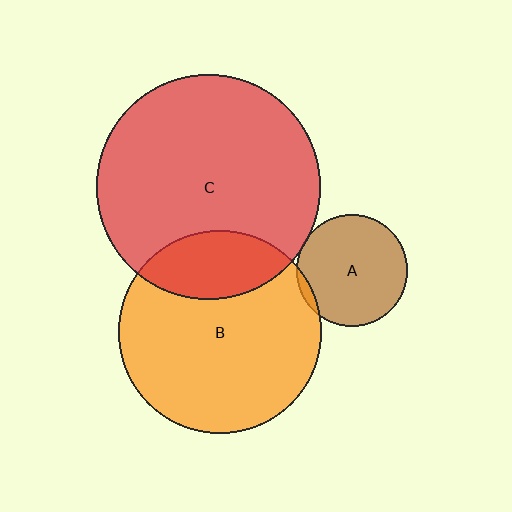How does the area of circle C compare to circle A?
Approximately 4.1 times.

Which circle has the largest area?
Circle C (red).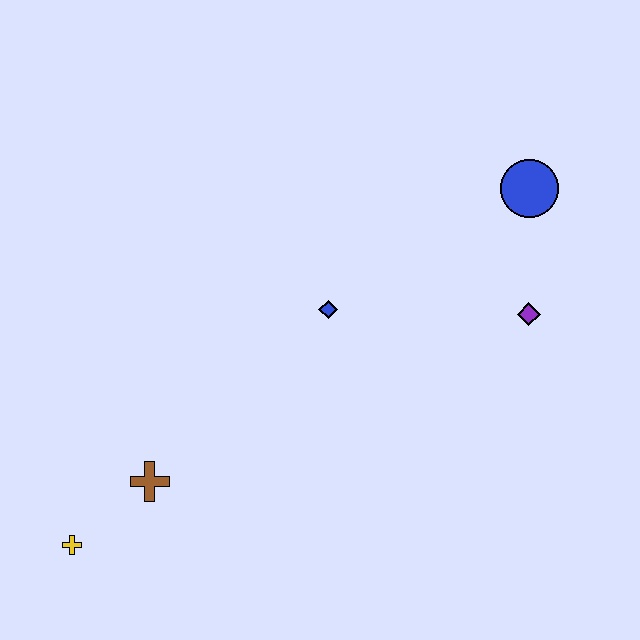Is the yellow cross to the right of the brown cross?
No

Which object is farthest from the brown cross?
The blue circle is farthest from the brown cross.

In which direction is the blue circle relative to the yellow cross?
The blue circle is to the right of the yellow cross.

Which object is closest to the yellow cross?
The brown cross is closest to the yellow cross.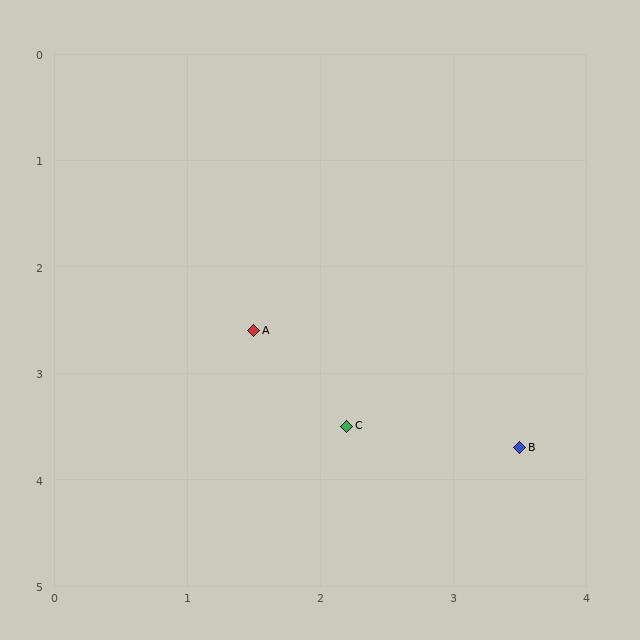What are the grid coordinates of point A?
Point A is at approximately (1.5, 2.6).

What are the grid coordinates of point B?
Point B is at approximately (3.5, 3.7).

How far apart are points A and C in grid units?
Points A and C are about 1.1 grid units apart.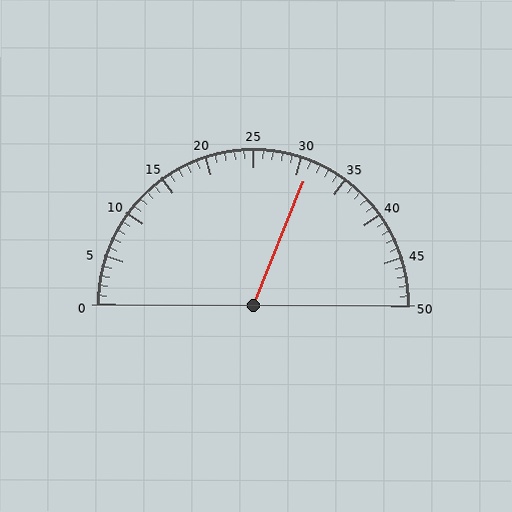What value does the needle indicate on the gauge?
The needle indicates approximately 31.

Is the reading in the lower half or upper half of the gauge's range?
The reading is in the upper half of the range (0 to 50).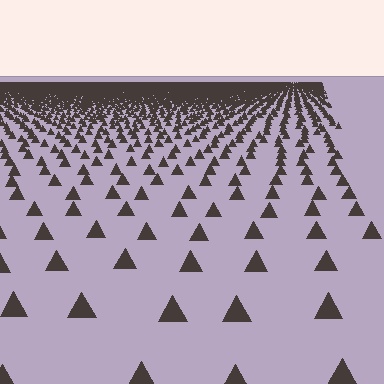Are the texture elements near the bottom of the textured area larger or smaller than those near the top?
Larger. Near the bottom, elements are closer to the viewer and appear at a bigger on-screen size.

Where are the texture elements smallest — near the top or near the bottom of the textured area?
Near the top.